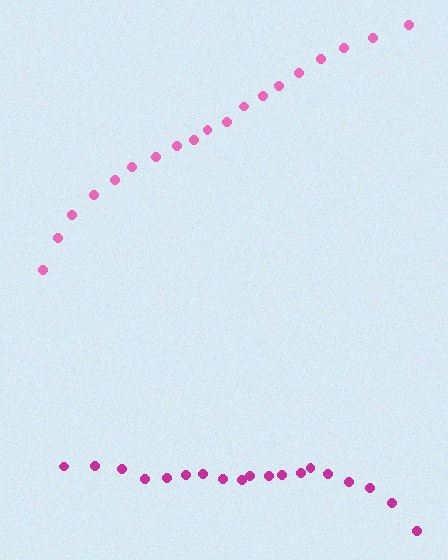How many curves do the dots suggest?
There are 2 distinct paths.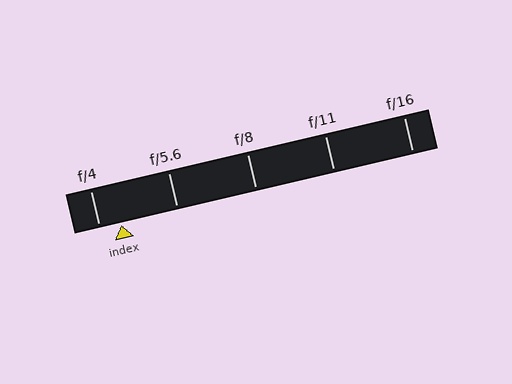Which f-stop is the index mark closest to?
The index mark is closest to f/4.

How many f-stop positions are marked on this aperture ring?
There are 5 f-stop positions marked.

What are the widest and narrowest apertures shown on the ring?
The widest aperture shown is f/4 and the narrowest is f/16.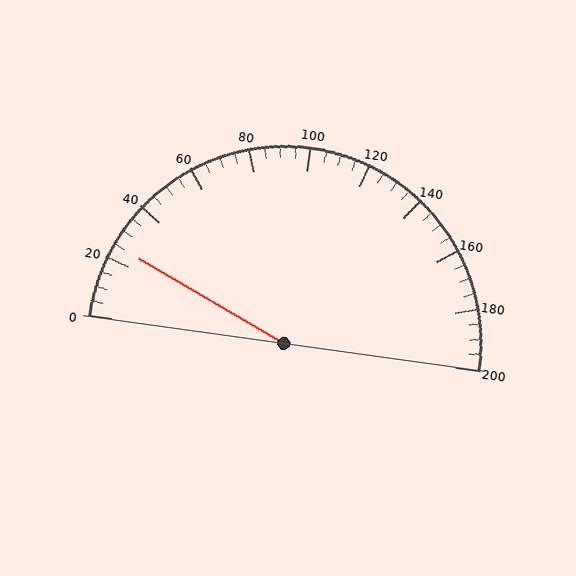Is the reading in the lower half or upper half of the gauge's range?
The reading is in the lower half of the range (0 to 200).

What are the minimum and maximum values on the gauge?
The gauge ranges from 0 to 200.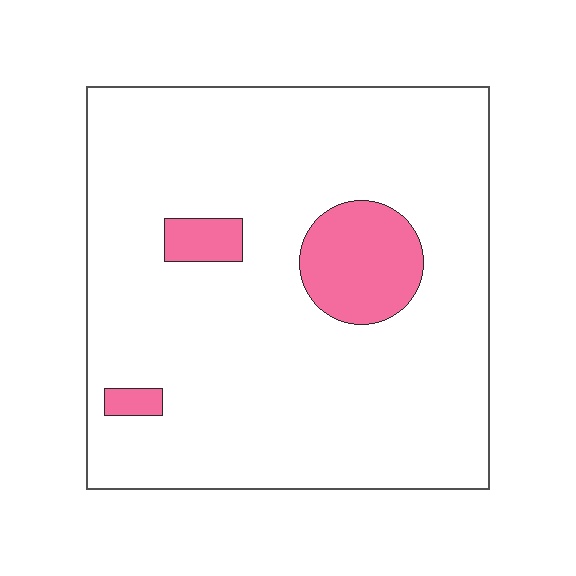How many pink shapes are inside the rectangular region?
3.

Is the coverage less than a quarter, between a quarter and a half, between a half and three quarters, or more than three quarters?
Less than a quarter.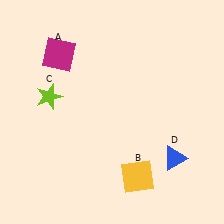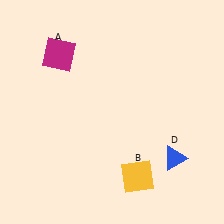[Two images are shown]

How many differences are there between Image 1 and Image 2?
There is 1 difference between the two images.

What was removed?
The lime star (C) was removed in Image 2.